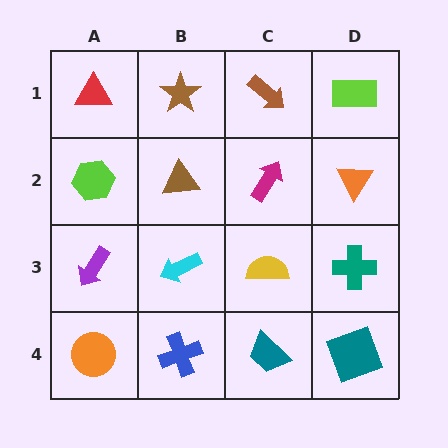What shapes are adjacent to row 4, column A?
A purple arrow (row 3, column A), a blue cross (row 4, column B).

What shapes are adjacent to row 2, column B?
A brown star (row 1, column B), a cyan arrow (row 3, column B), a lime hexagon (row 2, column A), a magenta arrow (row 2, column C).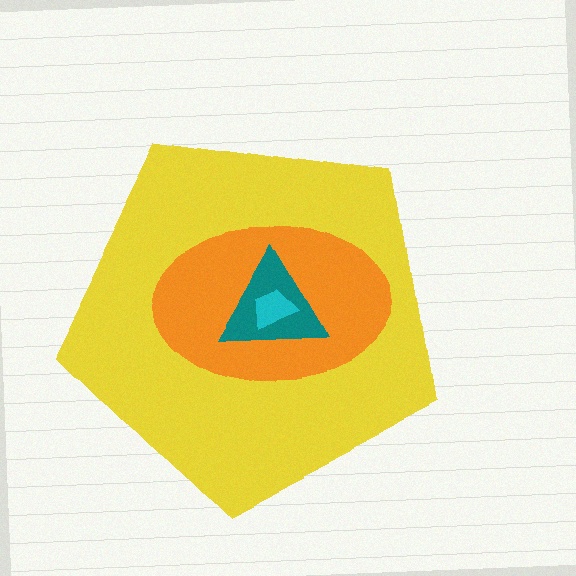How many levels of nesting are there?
4.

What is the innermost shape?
The cyan trapezoid.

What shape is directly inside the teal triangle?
The cyan trapezoid.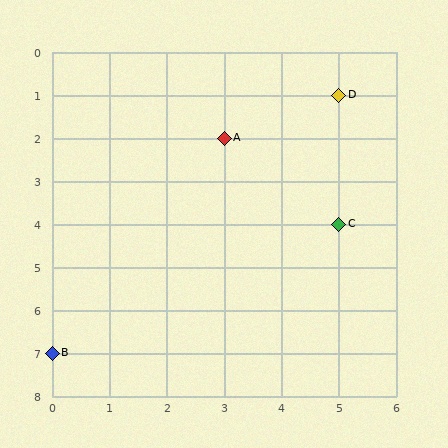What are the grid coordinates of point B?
Point B is at grid coordinates (0, 7).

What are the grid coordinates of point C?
Point C is at grid coordinates (5, 4).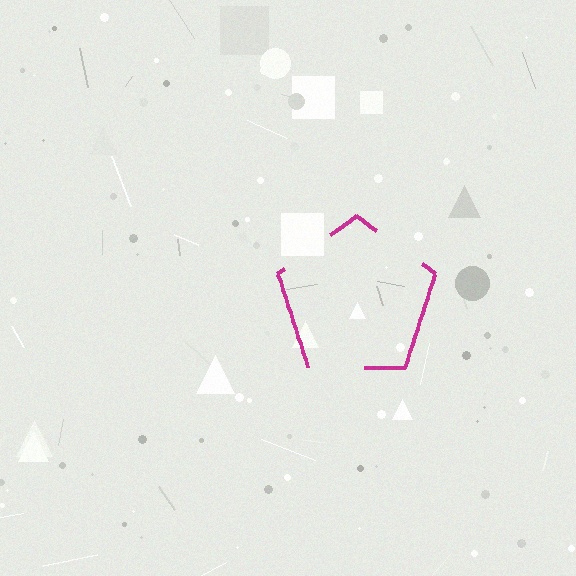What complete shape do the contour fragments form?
The contour fragments form a pentagon.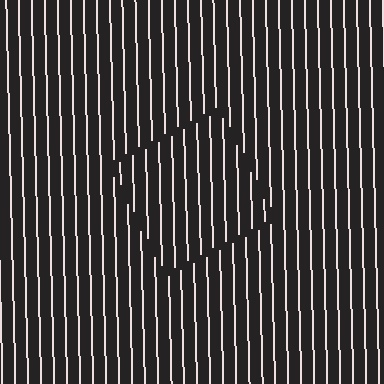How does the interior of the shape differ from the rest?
The interior of the shape contains the same grating, shifted by half a period — the contour is defined by the phase discontinuity where line-ends from the inner and outer gratings abut.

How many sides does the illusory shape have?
4 sides — the line-ends trace a square.